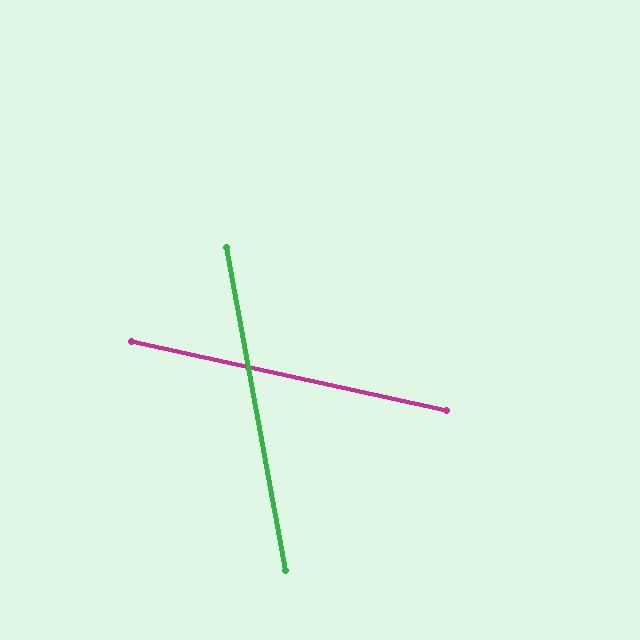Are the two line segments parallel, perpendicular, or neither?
Neither parallel nor perpendicular — they differ by about 67°.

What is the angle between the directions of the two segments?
Approximately 67 degrees.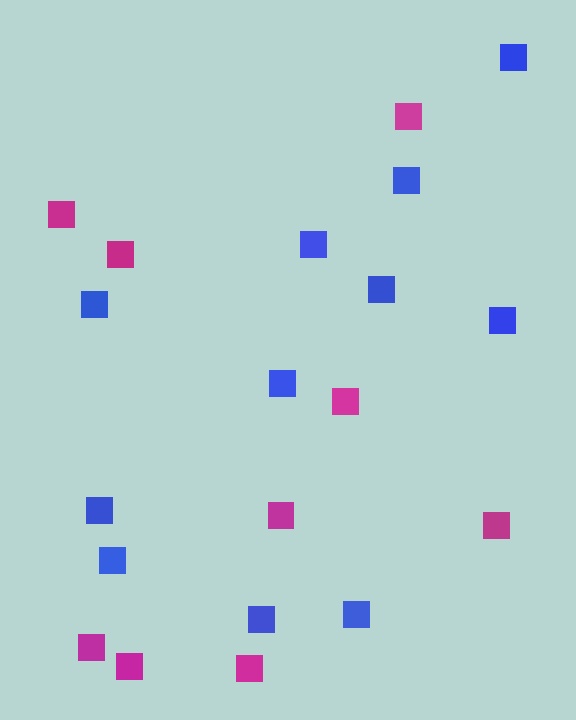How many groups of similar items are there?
There are 2 groups: one group of blue squares (11) and one group of magenta squares (9).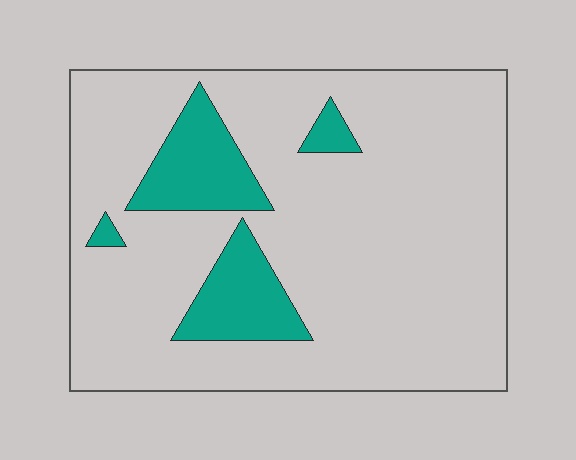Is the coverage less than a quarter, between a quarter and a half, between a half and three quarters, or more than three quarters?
Less than a quarter.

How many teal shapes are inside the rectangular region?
4.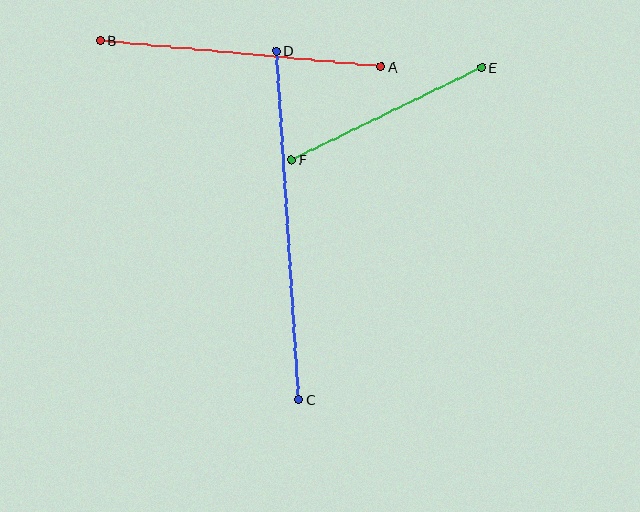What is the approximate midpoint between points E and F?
The midpoint is at approximately (387, 113) pixels.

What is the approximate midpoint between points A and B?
The midpoint is at approximately (241, 53) pixels.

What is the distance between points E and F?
The distance is approximately 211 pixels.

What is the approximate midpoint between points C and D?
The midpoint is at approximately (288, 225) pixels.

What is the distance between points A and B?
The distance is approximately 282 pixels.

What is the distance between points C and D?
The distance is approximately 349 pixels.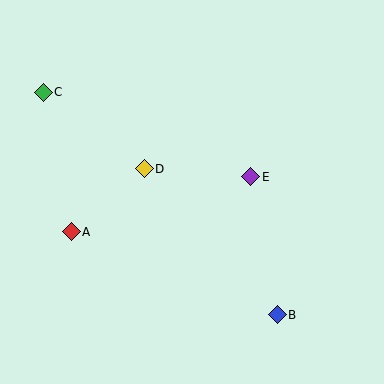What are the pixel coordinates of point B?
Point B is at (277, 315).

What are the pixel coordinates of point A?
Point A is at (71, 232).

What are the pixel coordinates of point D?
Point D is at (144, 169).